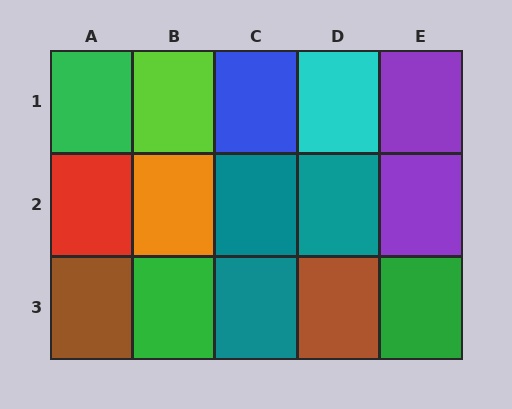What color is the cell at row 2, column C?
Teal.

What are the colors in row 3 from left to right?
Brown, green, teal, brown, green.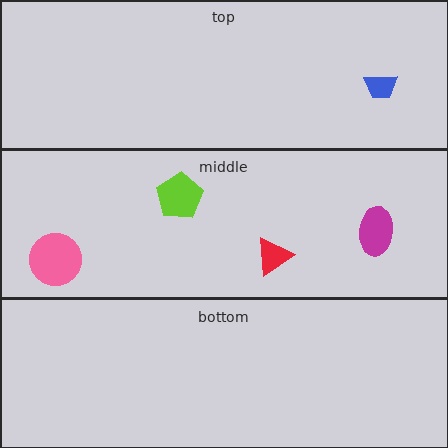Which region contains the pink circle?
The middle region.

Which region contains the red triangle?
The middle region.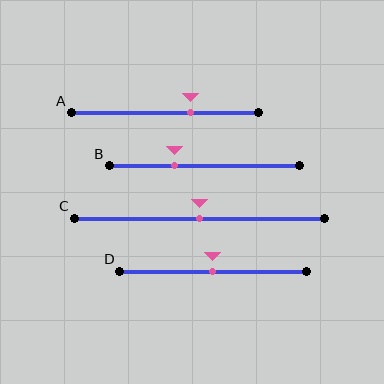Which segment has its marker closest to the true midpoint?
Segment C has its marker closest to the true midpoint.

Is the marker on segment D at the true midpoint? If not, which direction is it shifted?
Yes, the marker on segment D is at the true midpoint.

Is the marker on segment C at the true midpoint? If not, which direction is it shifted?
Yes, the marker on segment C is at the true midpoint.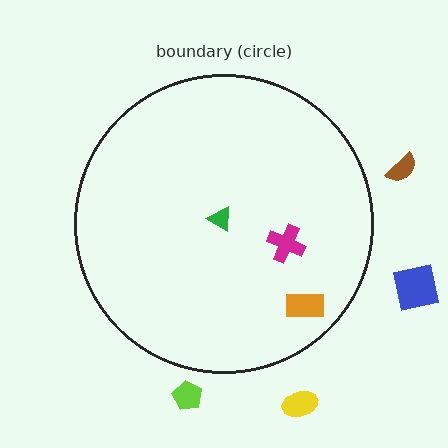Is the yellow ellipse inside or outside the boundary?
Outside.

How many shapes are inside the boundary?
3 inside, 4 outside.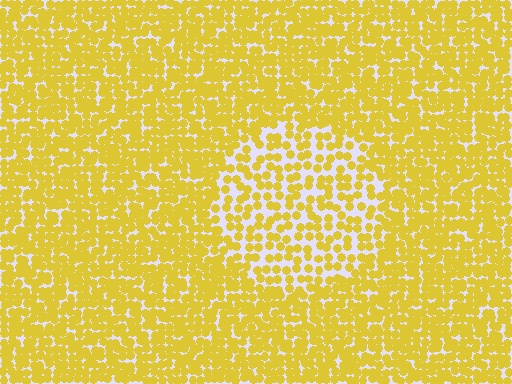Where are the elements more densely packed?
The elements are more densely packed outside the circle boundary.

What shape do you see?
I see a circle.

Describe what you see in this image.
The image contains small yellow elements arranged at two different densities. A circle-shaped region is visible where the elements are less densely packed than the surrounding area.